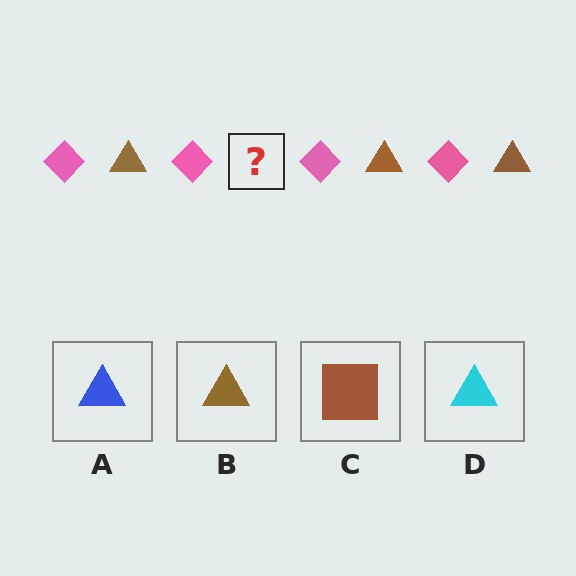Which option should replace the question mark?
Option B.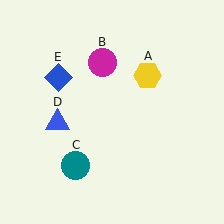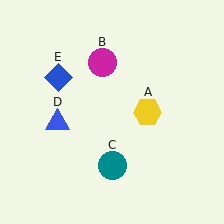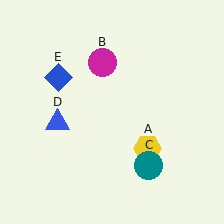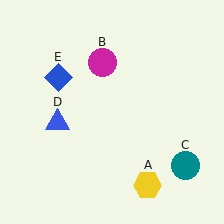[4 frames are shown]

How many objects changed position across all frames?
2 objects changed position: yellow hexagon (object A), teal circle (object C).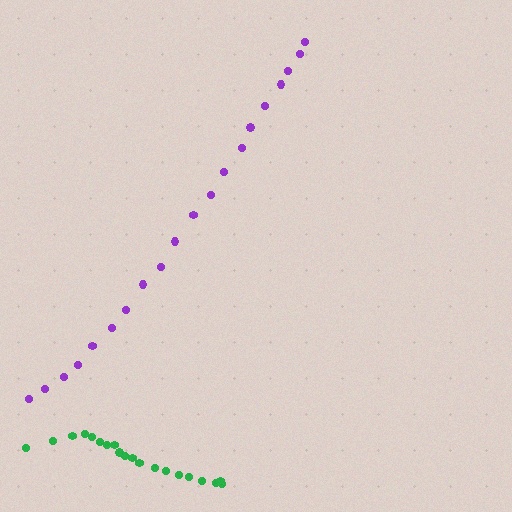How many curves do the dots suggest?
There are 2 distinct paths.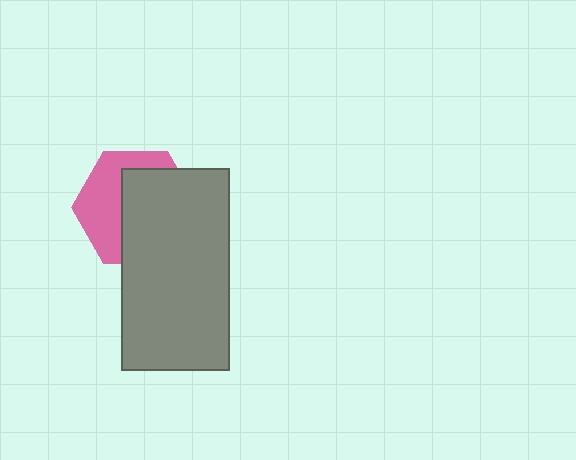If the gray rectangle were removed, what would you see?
You would see the complete pink hexagon.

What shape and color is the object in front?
The object in front is a gray rectangle.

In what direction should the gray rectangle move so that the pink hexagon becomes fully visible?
The gray rectangle should move right. That is the shortest direction to clear the overlap and leave the pink hexagon fully visible.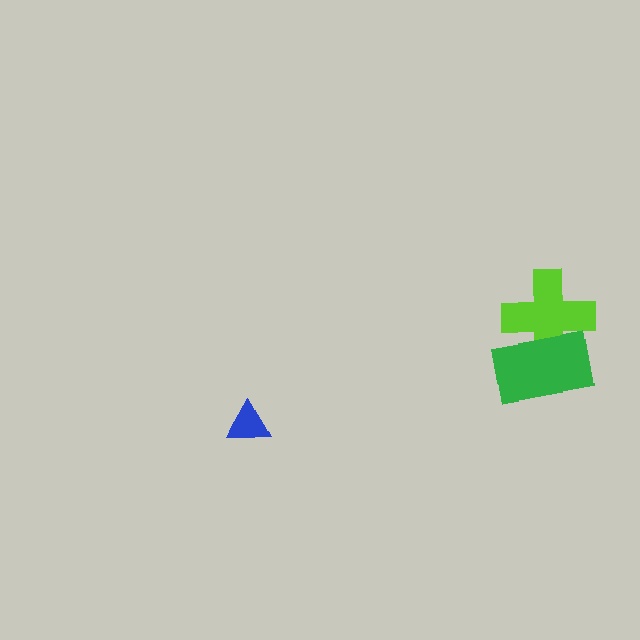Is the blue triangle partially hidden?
No, no other shape covers it.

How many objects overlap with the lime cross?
1 object overlaps with the lime cross.